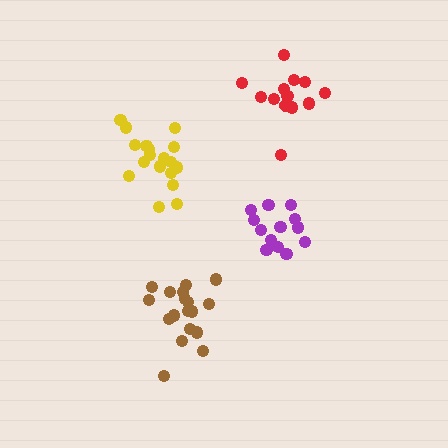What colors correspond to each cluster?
The clusters are colored: purple, brown, red, yellow.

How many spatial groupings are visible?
There are 4 spatial groupings.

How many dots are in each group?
Group 1: 13 dots, Group 2: 18 dots, Group 3: 13 dots, Group 4: 18 dots (62 total).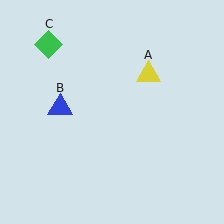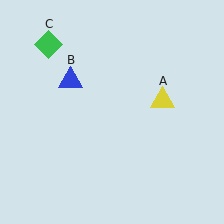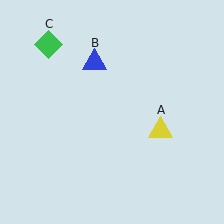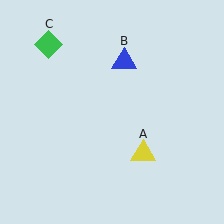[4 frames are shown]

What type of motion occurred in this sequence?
The yellow triangle (object A), blue triangle (object B) rotated clockwise around the center of the scene.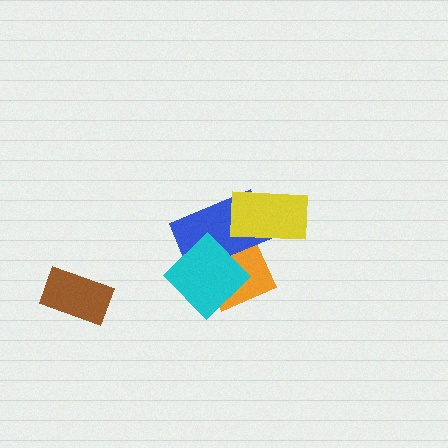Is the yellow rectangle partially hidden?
No, no other shape covers it.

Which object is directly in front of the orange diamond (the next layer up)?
The blue rectangle is directly in front of the orange diamond.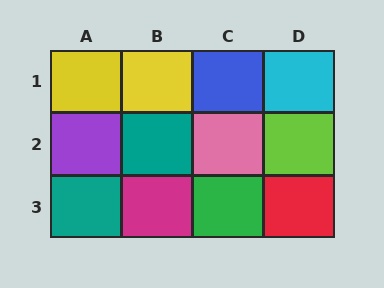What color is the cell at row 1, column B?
Yellow.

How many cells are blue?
1 cell is blue.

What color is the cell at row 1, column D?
Cyan.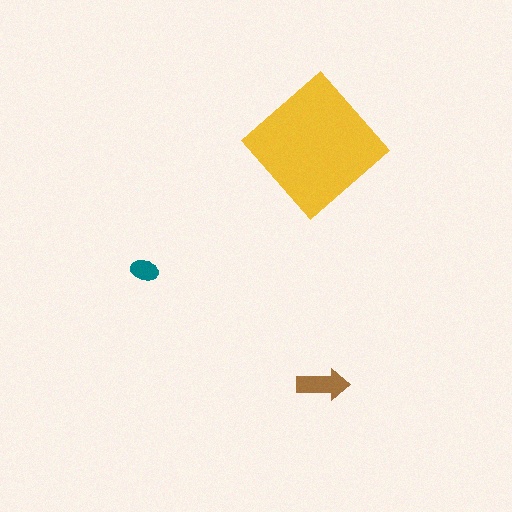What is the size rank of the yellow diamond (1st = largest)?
1st.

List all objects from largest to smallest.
The yellow diamond, the brown arrow, the teal ellipse.